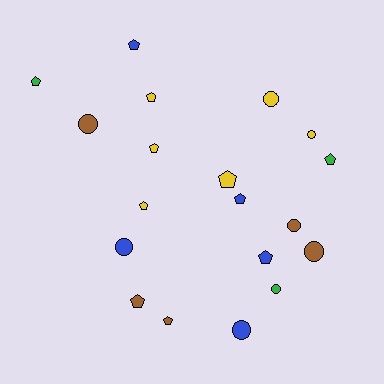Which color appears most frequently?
Yellow, with 6 objects.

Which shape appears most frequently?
Pentagon, with 11 objects.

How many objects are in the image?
There are 19 objects.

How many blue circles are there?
There are 2 blue circles.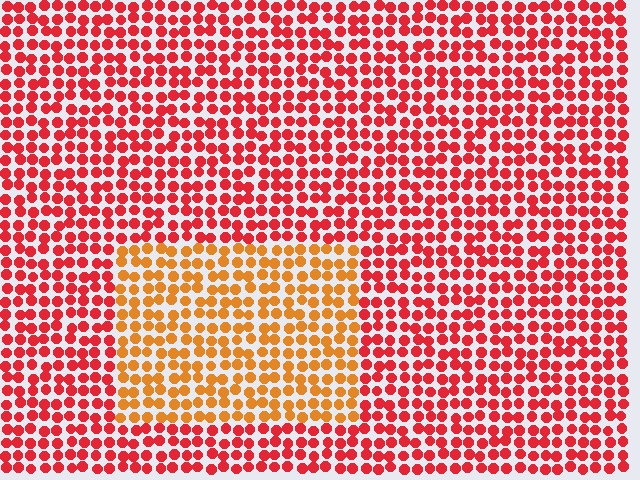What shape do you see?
I see a rectangle.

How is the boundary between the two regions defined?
The boundary is defined purely by a slight shift in hue (about 36 degrees). Spacing, size, and orientation are identical on both sides.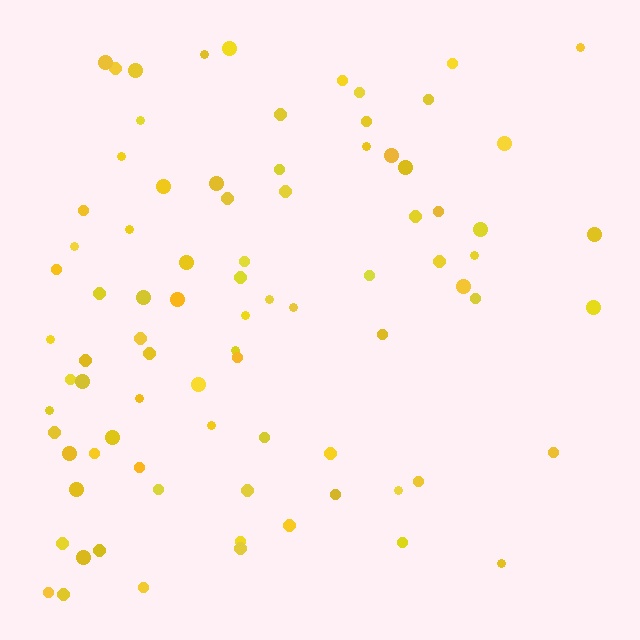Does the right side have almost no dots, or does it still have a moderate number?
Still a moderate number, just noticeably fewer than the left.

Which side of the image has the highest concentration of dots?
The left.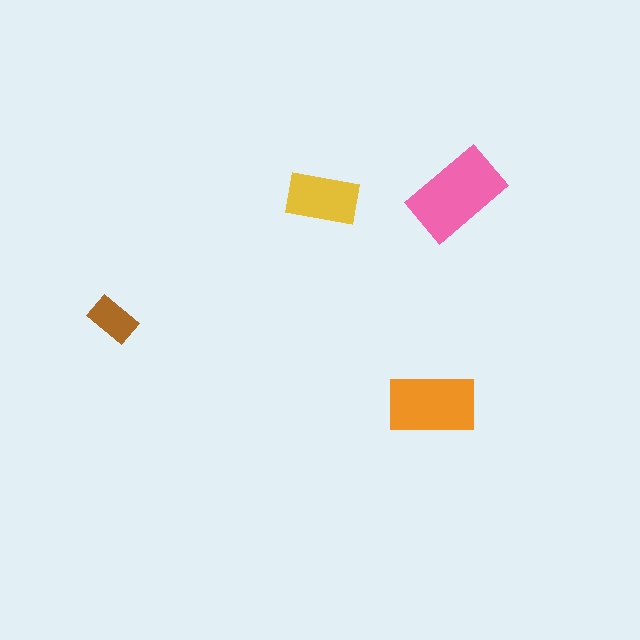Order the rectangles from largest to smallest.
the pink one, the orange one, the yellow one, the brown one.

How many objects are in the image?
There are 4 objects in the image.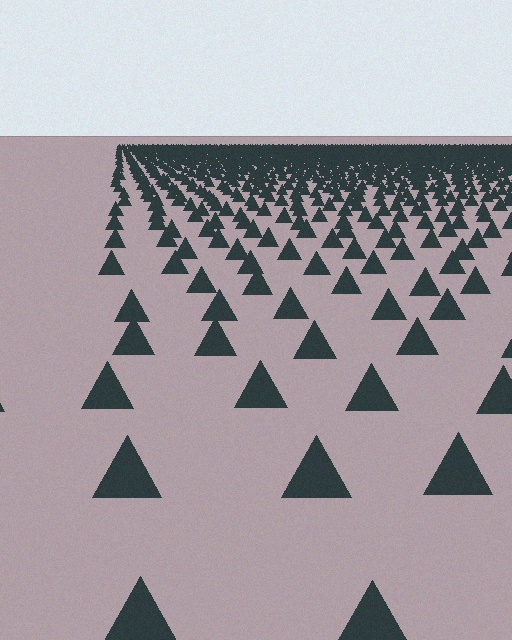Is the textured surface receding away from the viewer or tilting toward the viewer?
The surface is receding away from the viewer. Texture elements get smaller and denser toward the top.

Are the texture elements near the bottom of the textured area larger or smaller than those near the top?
Larger. Near the bottom, elements are closer to the viewer and appear at a bigger on-screen size.